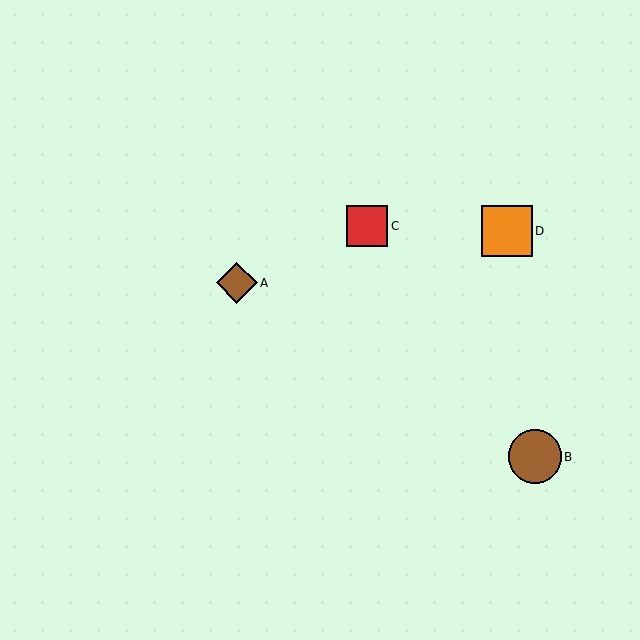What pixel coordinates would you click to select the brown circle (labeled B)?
Click at (535, 457) to select the brown circle B.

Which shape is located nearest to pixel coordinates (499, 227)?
The orange square (labeled D) at (507, 231) is nearest to that location.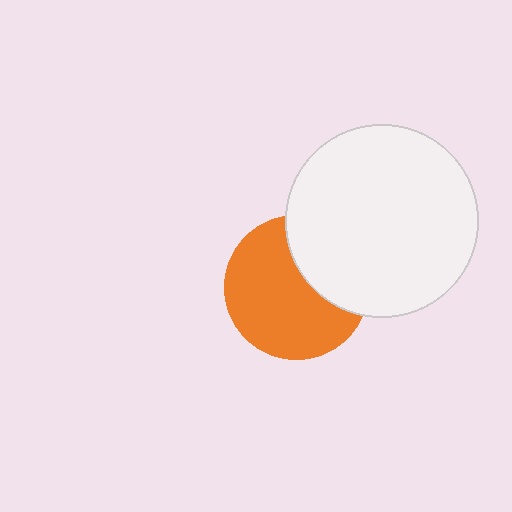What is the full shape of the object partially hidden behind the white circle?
The partially hidden object is an orange circle.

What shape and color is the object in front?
The object in front is a white circle.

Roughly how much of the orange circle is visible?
Most of it is visible (roughly 67%).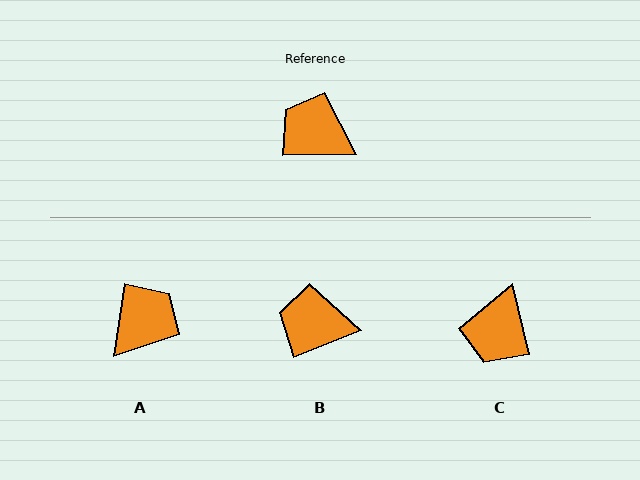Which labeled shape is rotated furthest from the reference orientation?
C, about 103 degrees away.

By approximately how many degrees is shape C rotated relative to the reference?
Approximately 103 degrees counter-clockwise.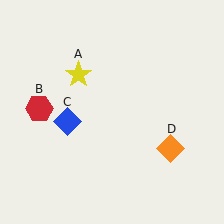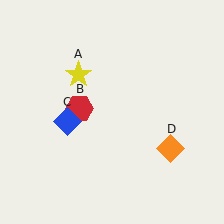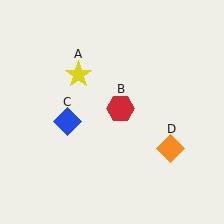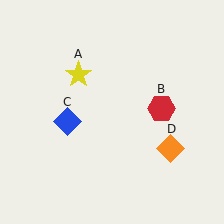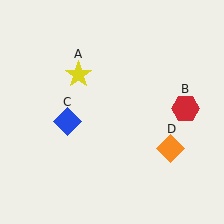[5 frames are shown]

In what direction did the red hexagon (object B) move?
The red hexagon (object B) moved right.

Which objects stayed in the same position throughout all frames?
Yellow star (object A) and blue diamond (object C) and orange diamond (object D) remained stationary.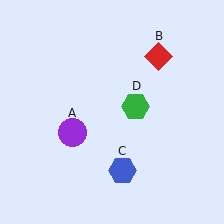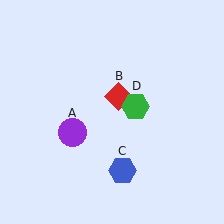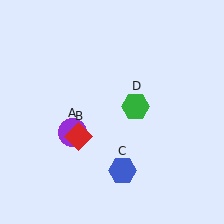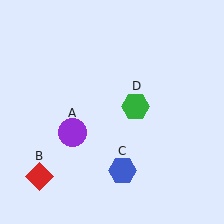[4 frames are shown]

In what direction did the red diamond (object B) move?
The red diamond (object B) moved down and to the left.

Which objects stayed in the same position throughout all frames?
Purple circle (object A) and blue hexagon (object C) and green hexagon (object D) remained stationary.